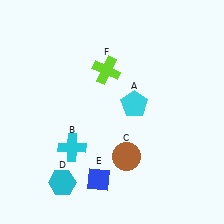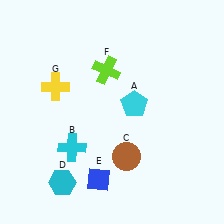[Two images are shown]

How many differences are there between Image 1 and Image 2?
There is 1 difference between the two images.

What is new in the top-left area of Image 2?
A yellow cross (G) was added in the top-left area of Image 2.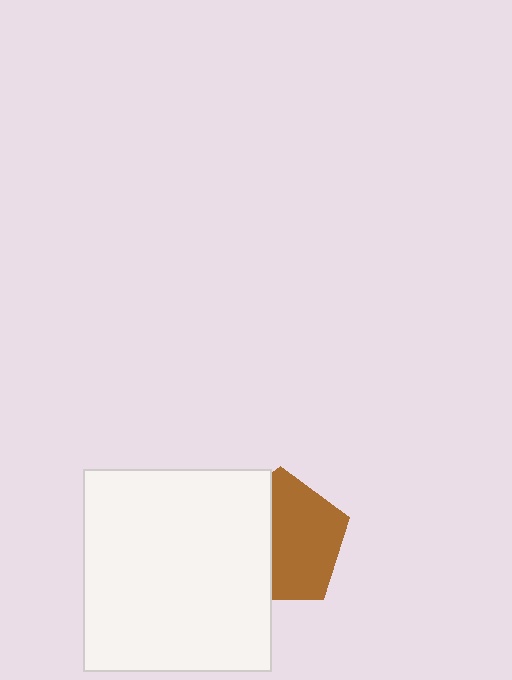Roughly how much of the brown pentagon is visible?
About half of it is visible (roughly 59%).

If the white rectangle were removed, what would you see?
You would see the complete brown pentagon.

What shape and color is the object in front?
The object in front is a white rectangle.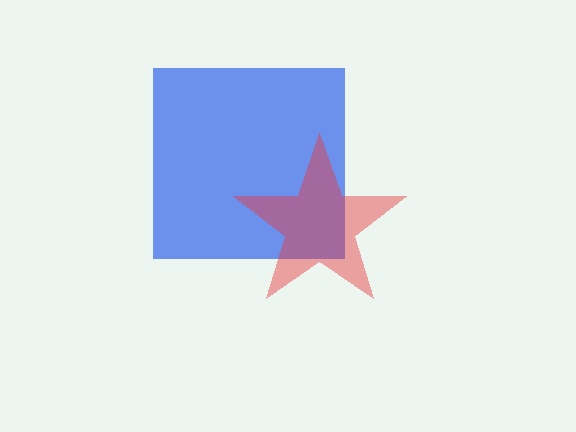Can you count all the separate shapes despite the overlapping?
Yes, there are 2 separate shapes.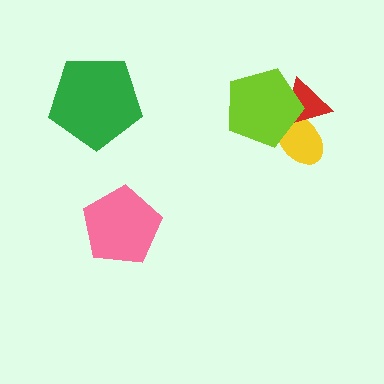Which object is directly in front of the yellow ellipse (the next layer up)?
The red triangle is directly in front of the yellow ellipse.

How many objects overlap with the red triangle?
2 objects overlap with the red triangle.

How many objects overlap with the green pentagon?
0 objects overlap with the green pentagon.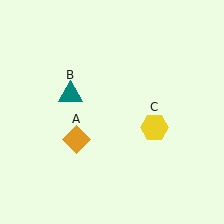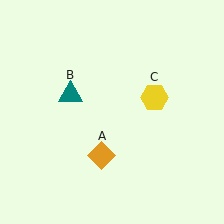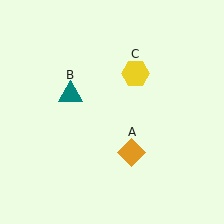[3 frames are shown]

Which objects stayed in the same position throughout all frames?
Teal triangle (object B) remained stationary.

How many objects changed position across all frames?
2 objects changed position: orange diamond (object A), yellow hexagon (object C).